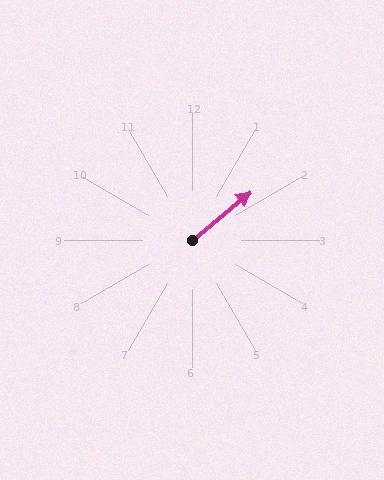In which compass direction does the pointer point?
Northeast.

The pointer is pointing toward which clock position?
Roughly 2 o'clock.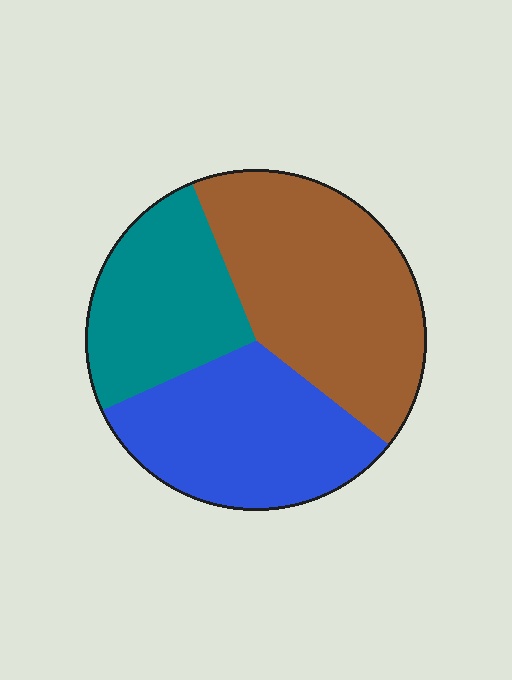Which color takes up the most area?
Brown, at roughly 40%.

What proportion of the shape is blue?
Blue takes up about one third (1/3) of the shape.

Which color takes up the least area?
Teal, at roughly 25%.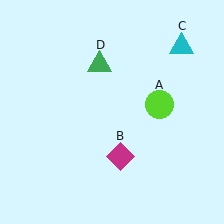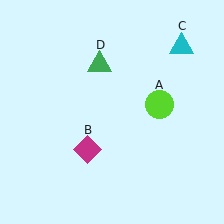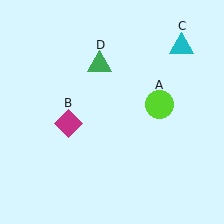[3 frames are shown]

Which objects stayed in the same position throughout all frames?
Lime circle (object A) and cyan triangle (object C) and green triangle (object D) remained stationary.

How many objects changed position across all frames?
1 object changed position: magenta diamond (object B).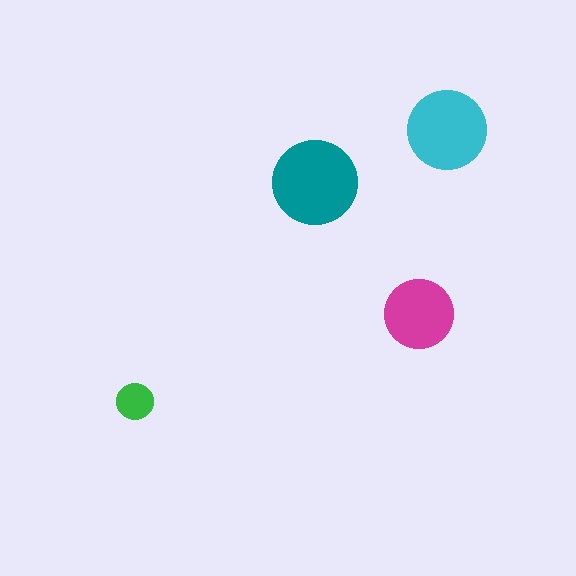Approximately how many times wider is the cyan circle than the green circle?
About 2 times wider.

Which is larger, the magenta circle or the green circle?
The magenta one.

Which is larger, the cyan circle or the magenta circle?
The cyan one.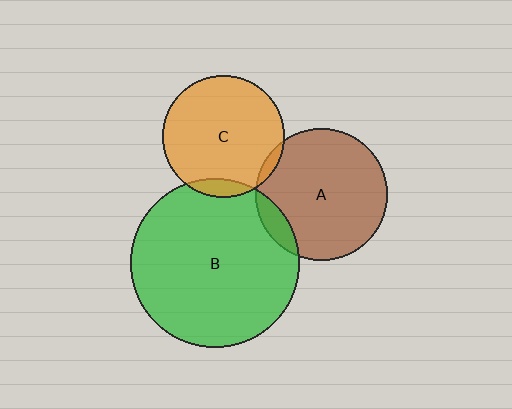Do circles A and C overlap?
Yes.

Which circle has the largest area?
Circle B (green).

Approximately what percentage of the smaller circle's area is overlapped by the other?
Approximately 5%.